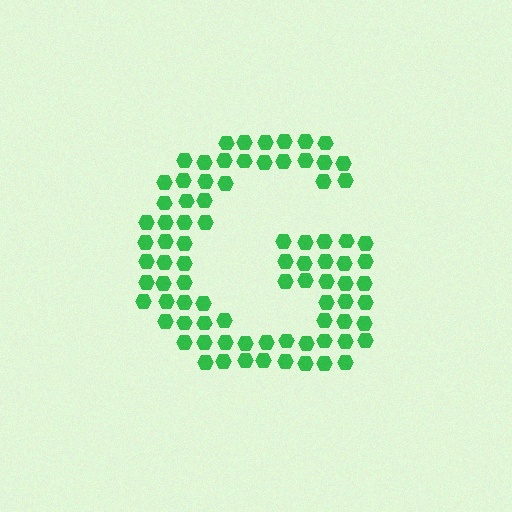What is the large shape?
The large shape is the letter G.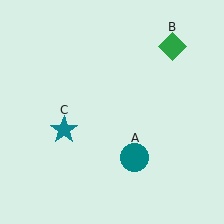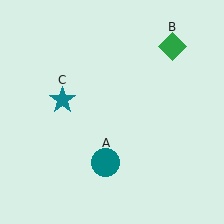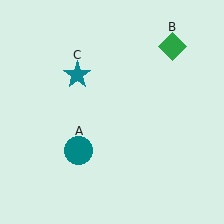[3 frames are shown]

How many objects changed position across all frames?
2 objects changed position: teal circle (object A), teal star (object C).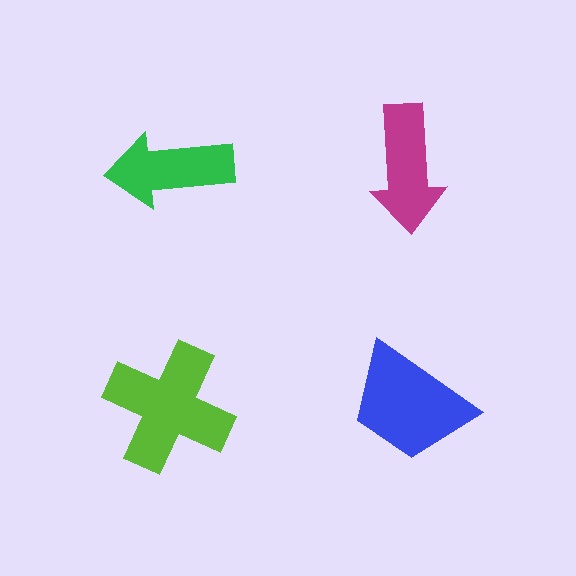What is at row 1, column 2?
A magenta arrow.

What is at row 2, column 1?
A lime cross.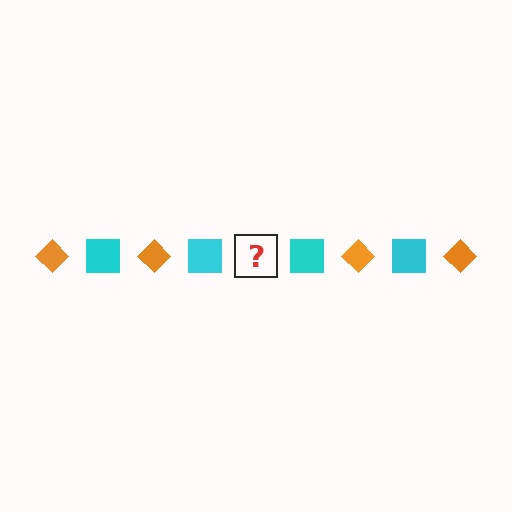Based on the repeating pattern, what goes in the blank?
The blank should be an orange diamond.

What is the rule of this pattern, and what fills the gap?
The rule is that the pattern alternates between orange diamond and cyan square. The gap should be filled with an orange diamond.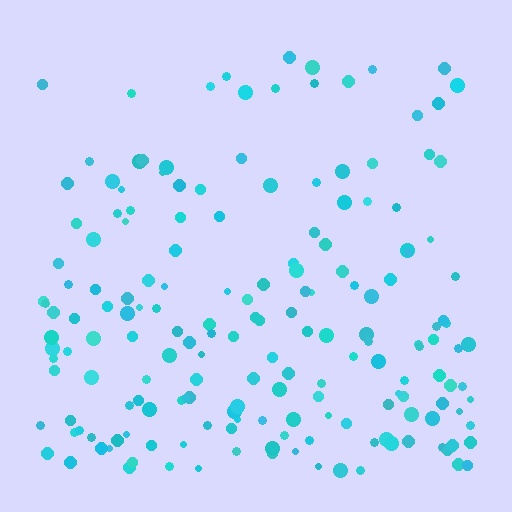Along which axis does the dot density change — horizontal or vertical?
Vertical.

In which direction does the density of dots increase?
From top to bottom, with the bottom side densest.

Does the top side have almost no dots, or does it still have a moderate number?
Still a moderate number, just noticeably fewer than the bottom.